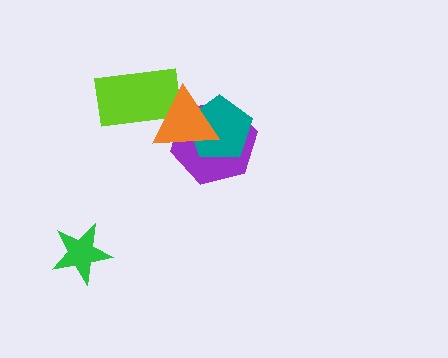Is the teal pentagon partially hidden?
Yes, it is partially covered by another shape.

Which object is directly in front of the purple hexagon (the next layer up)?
The teal pentagon is directly in front of the purple hexagon.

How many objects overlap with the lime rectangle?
1 object overlaps with the lime rectangle.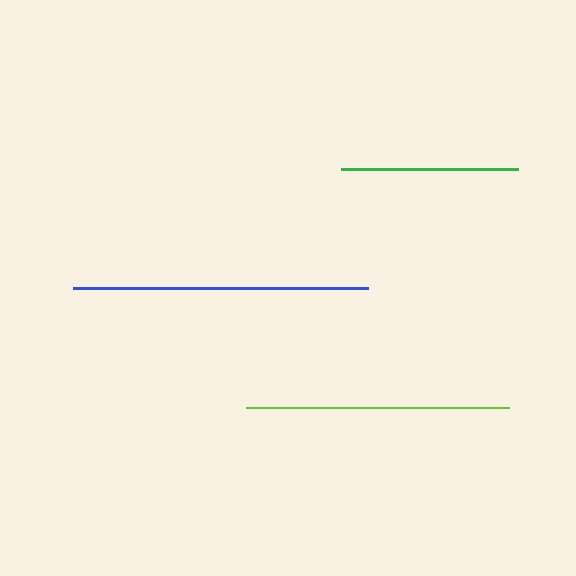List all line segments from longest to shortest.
From longest to shortest: blue, lime, green.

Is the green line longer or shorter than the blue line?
The blue line is longer than the green line.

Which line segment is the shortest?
The green line is the shortest at approximately 177 pixels.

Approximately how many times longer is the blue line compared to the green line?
The blue line is approximately 1.7 times the length of the green line.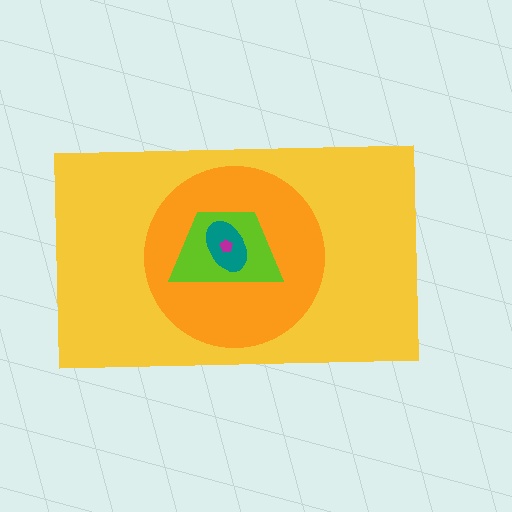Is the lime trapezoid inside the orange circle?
Yes.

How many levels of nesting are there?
5.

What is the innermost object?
The magenta pentagon.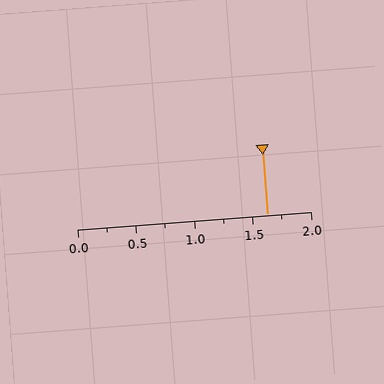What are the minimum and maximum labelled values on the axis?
The axis runs from 0.0 to 2.0.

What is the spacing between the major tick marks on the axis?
The major ticks are spaced 0.5 apart.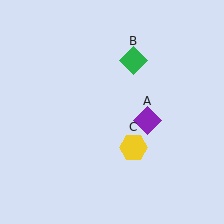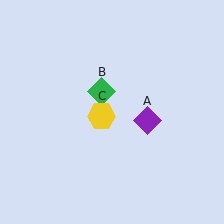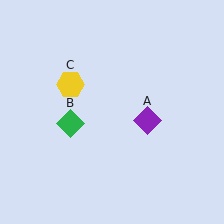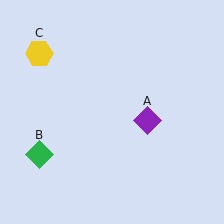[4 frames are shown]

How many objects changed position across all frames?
2 objects changed position: green diamond (object B), yellow hexagon (object C).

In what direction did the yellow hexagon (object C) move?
The yellow hexagon (object C) moved up and to the left.